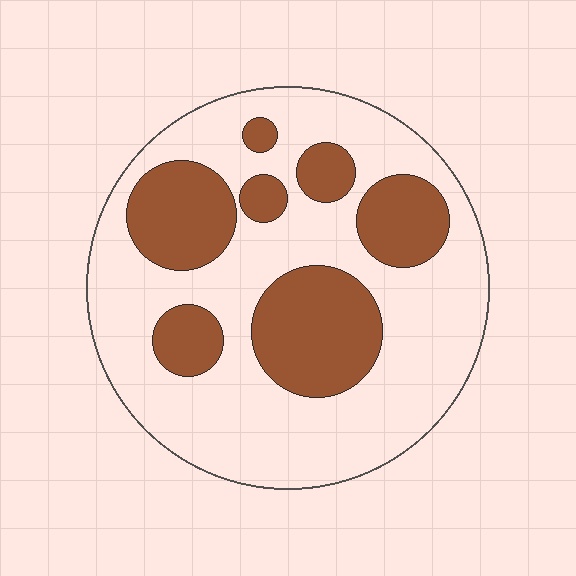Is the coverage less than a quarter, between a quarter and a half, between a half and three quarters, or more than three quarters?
Between a quarter and a half.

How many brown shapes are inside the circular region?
7.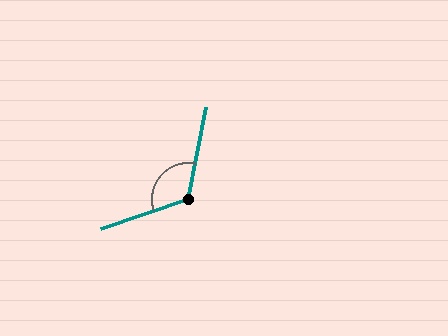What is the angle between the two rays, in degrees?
Approximately 120 degrees.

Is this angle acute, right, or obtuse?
It is obtuse.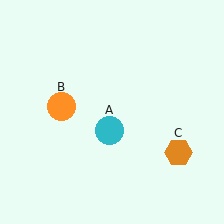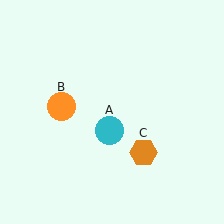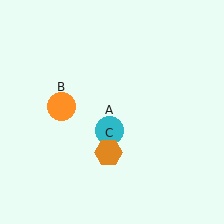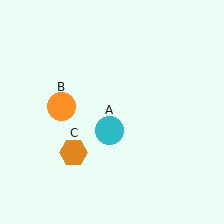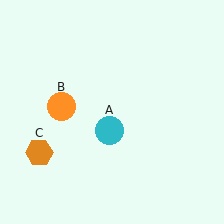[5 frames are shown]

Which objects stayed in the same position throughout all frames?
Cyan circle (object A) and orange circle (object B) remained stationary.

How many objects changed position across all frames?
1 object changed position: orange hexagon (object C).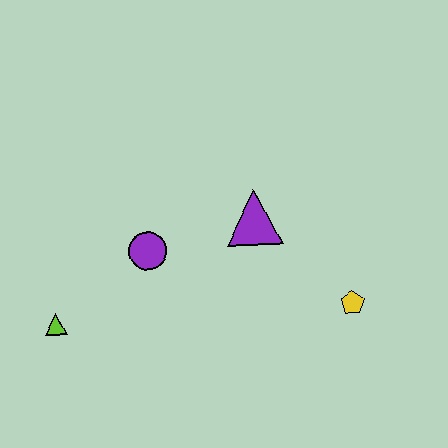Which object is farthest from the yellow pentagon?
The lime triangle is farthest from the yellow pentagon.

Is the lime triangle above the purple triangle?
No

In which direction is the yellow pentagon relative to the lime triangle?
The yellow pentagon is to the right of the lime triangle.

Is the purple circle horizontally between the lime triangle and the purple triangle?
Yes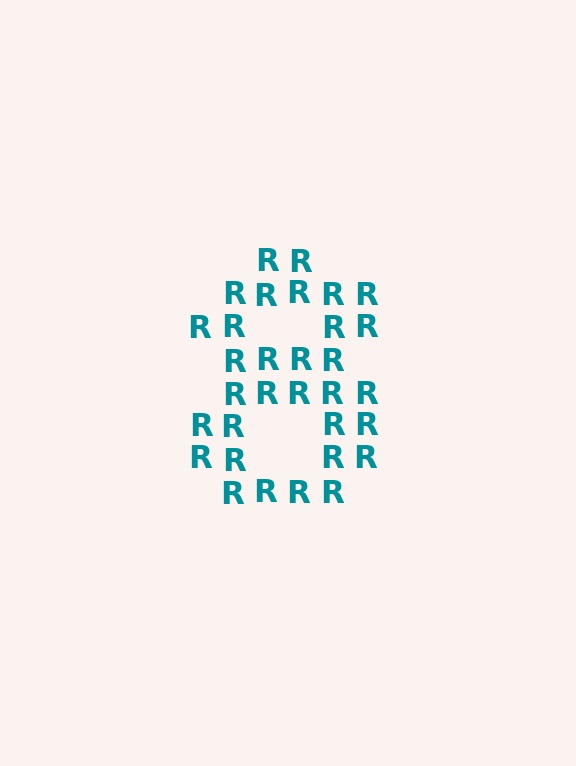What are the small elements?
The small elements are letter R's.